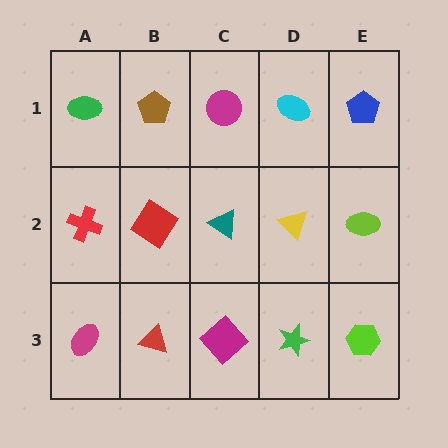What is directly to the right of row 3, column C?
A green star.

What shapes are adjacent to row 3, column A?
A red cross (row 2, column A), a red triangle (row 3, column B).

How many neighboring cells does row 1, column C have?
3.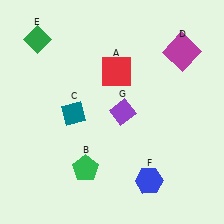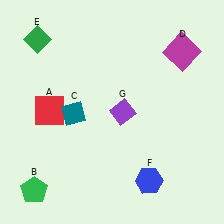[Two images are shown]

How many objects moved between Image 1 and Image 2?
2 objects moved between the two images.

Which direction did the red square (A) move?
The red square (A) moved left.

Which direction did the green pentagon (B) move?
The green pentagon (B) moved left.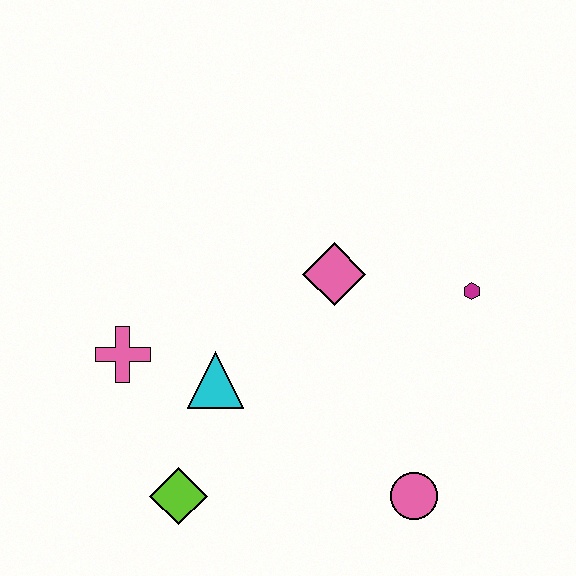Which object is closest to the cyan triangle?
The pink cross is closest to the cyan triangle.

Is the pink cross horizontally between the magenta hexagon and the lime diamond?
No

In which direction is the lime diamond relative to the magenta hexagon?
The lime diamond is to the left of the magenta hexagon.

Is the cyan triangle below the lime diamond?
No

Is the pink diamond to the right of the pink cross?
Yes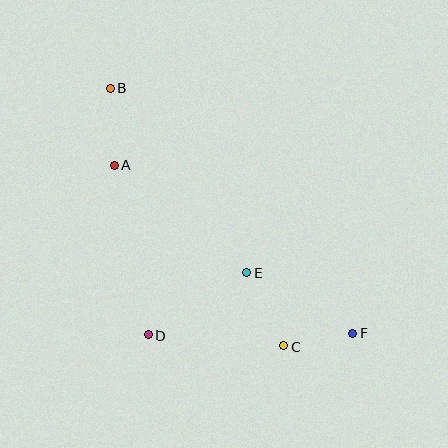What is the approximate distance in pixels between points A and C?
The distance between A and C is approximately 247 pixels.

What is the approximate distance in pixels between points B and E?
The distance between B and E is approximately 229 pixels.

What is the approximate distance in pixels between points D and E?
The distance between D and E is approximately 116 pixels.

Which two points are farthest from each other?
Points B and F are farthest from each other.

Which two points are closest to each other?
Points C and F are closest to each other.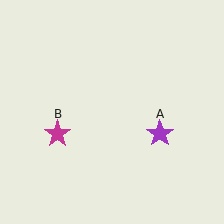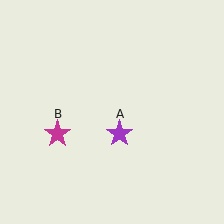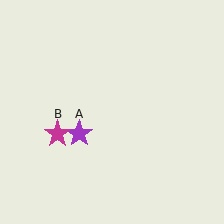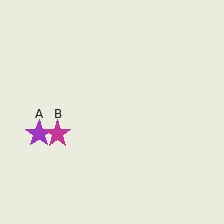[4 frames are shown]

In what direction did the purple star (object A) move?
The purple star (object A) moved left.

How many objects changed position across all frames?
1 object changed position: purple star (object A).